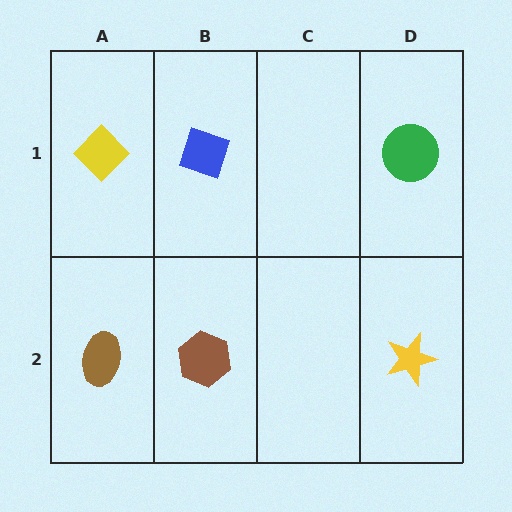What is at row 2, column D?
A yellow star.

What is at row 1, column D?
A green circle.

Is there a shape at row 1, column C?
No, that cell is empty.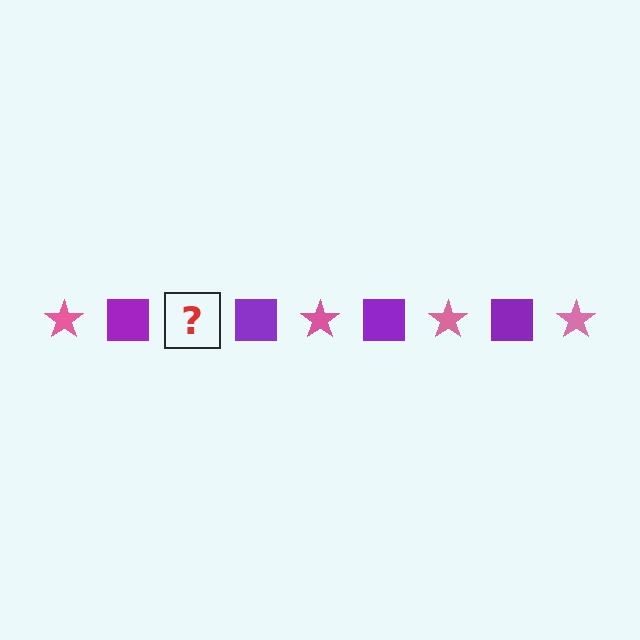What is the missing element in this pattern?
The missing element is a pink star.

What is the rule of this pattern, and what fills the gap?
The rule is that the pattern alternates between pink star and purple square. The gap should be filled with a pink star.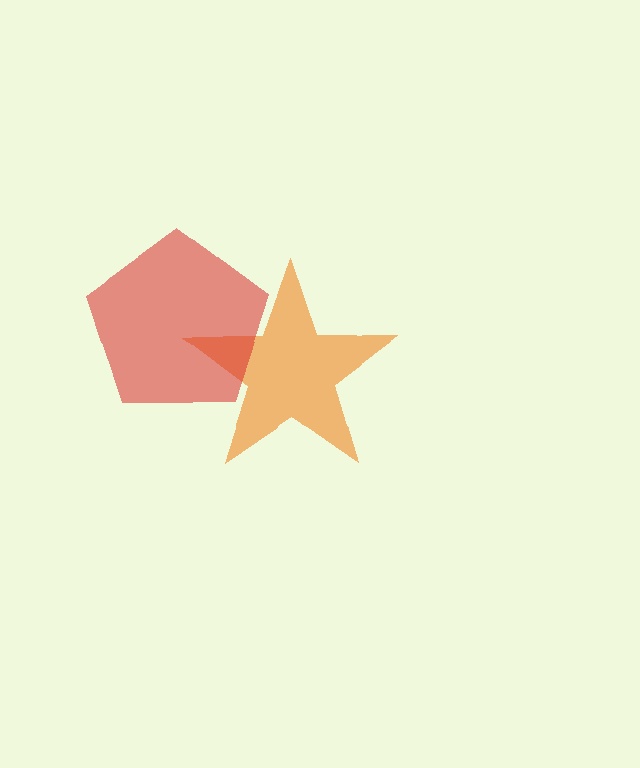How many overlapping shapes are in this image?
There are 2 overlapping shapes in the image.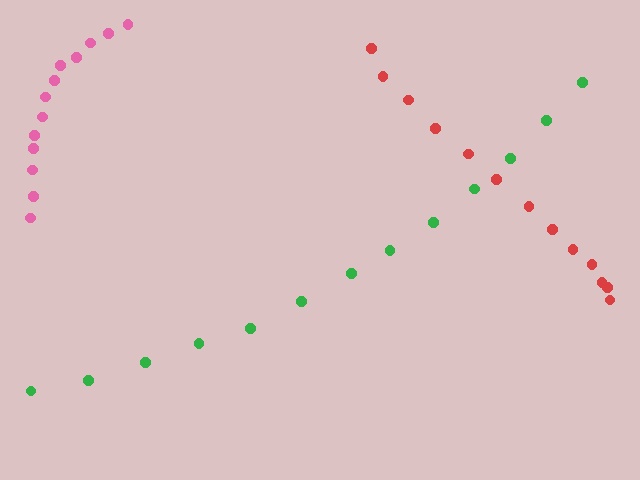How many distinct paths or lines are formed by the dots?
There are 3 distinct paths.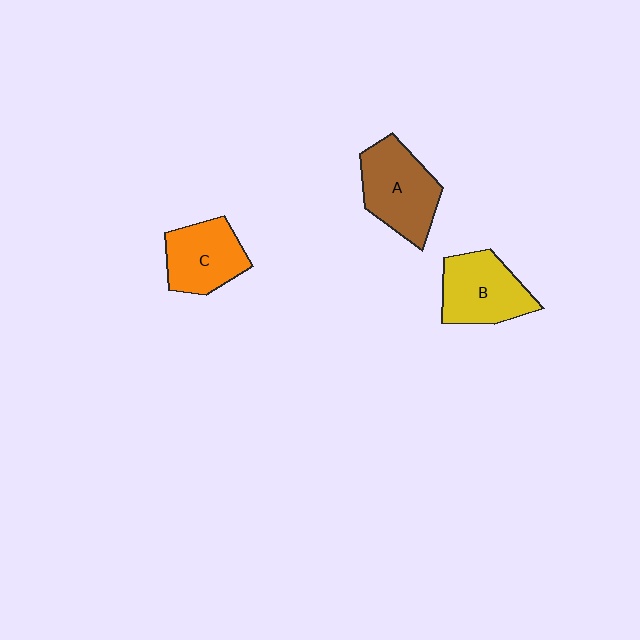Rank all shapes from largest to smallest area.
From largest to smallest: A (brown), B (yellow), C (orange).